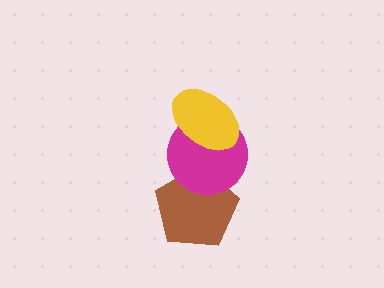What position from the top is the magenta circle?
The magenta circle is 2nd from the top.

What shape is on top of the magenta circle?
The yellow ellipse is on top of the magenta circle.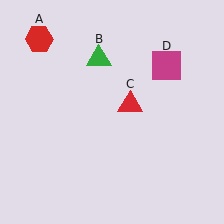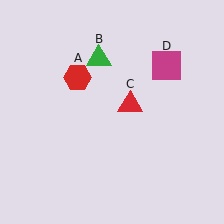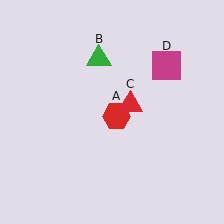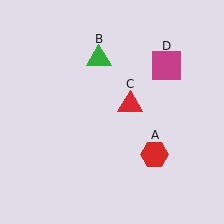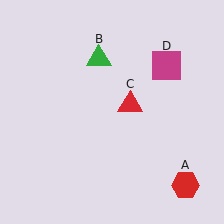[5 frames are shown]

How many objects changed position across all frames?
1 object changed position: red hexagon (object A).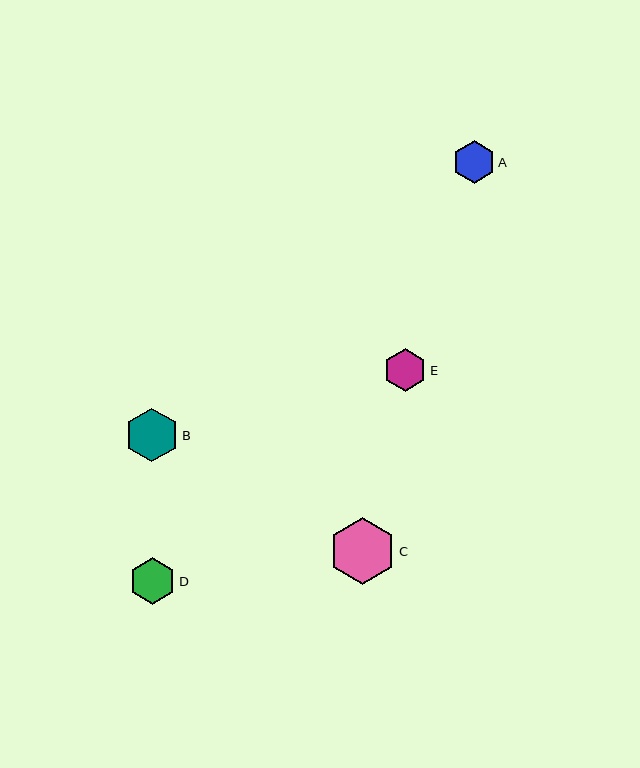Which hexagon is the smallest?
Hexagon A is the smallest with a size of approximately 42 pixels.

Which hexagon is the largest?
Hexagon C is the largest with a size of approximately 67 pixels.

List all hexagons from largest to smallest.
From largest to smallest: C, B, D, E, A.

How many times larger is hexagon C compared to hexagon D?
Hexagon C is approximately 1.4 times the size of hexagon D.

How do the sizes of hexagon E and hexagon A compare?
Hexagon E and hexagon A are approximately the same size.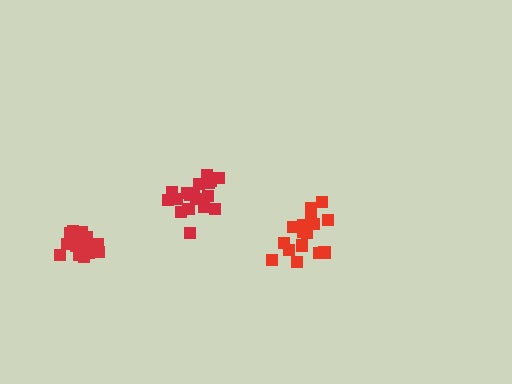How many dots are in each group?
Group 1: 19 dots, Group 2: 17 dots, Group 3: 17 dots (53 total).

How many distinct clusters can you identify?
There are 3 distinct clusters.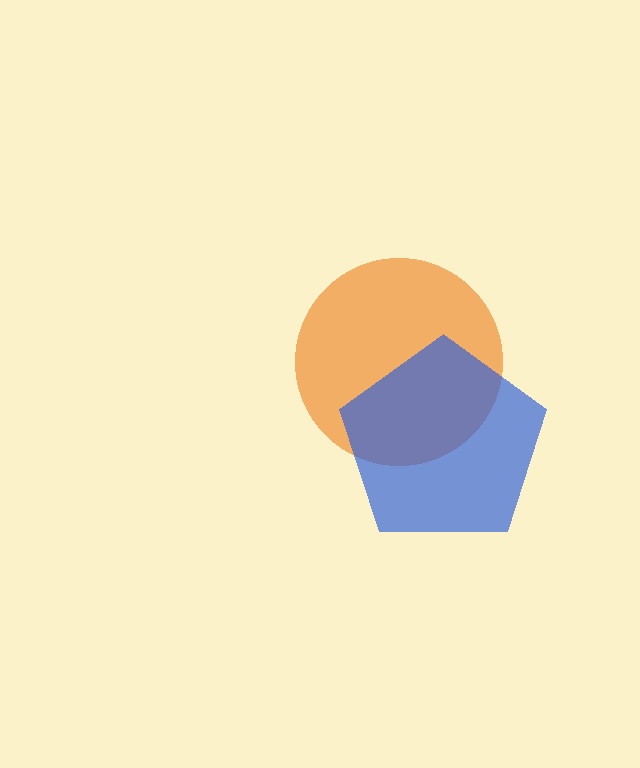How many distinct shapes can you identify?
There are 2 distinct shapes: an orange circle, a blue pentagon.